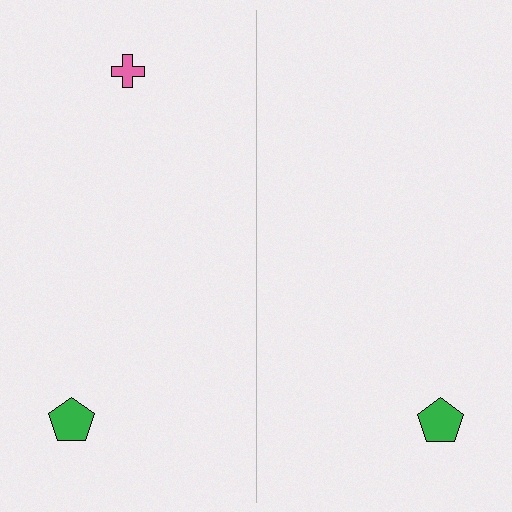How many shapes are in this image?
There are 3 shapes in this image.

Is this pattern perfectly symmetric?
No, the pattern is not perfectly symmetric. A pink cross is missing from the right side.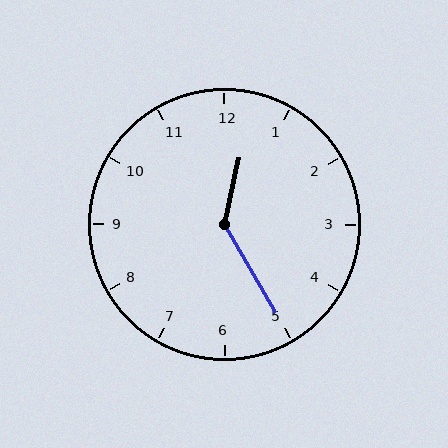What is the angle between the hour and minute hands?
Approximately 138 degrees.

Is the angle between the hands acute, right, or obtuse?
It is obtuse.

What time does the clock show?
12:25.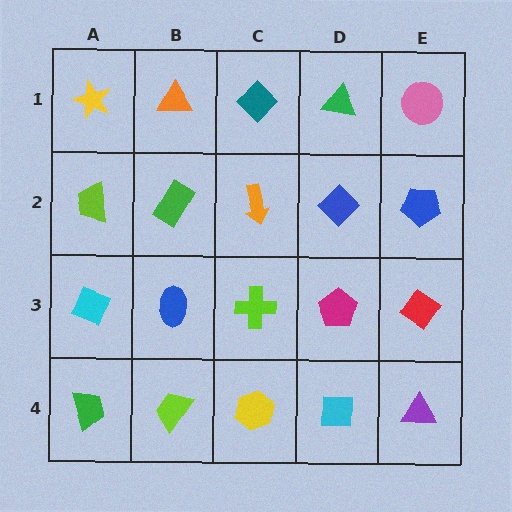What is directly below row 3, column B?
A lime trapezoid.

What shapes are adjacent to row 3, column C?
An orange arrow (row 2, column C), a yellow hexagon (row 4, column C), a blue ellipse (row 3, column B), a magenta pentagon (row 3, column D).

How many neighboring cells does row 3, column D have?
4.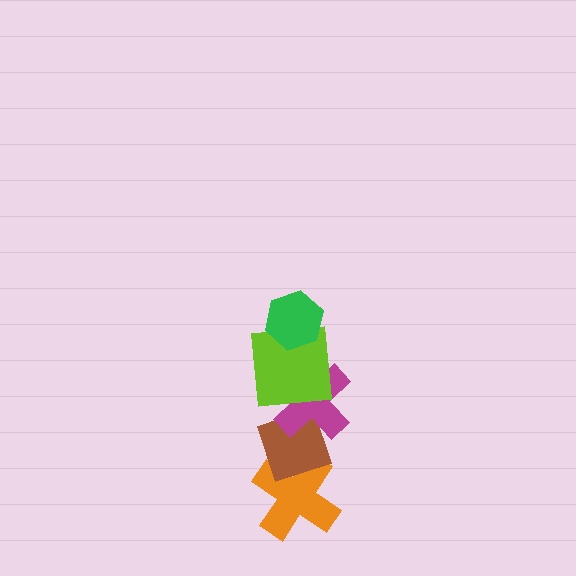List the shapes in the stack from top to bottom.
From top to bottom: the green hexagon, the lime square, the magenta cross, the brown diamond, the orange cross.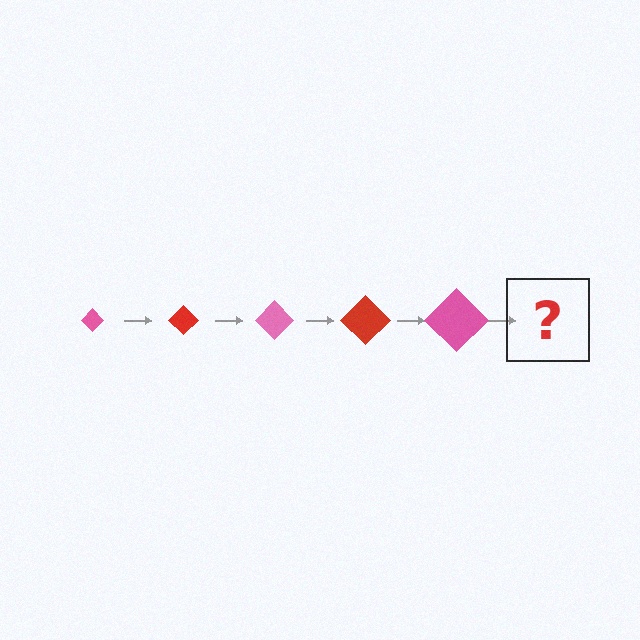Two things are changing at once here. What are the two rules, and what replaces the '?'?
The two rules are that the diamond grows larger each step and the color cycles through pink and red. The '?' should be a red diamond, larger than the previous one.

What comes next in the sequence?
The next element should be a red diamond, larger than the previous one.